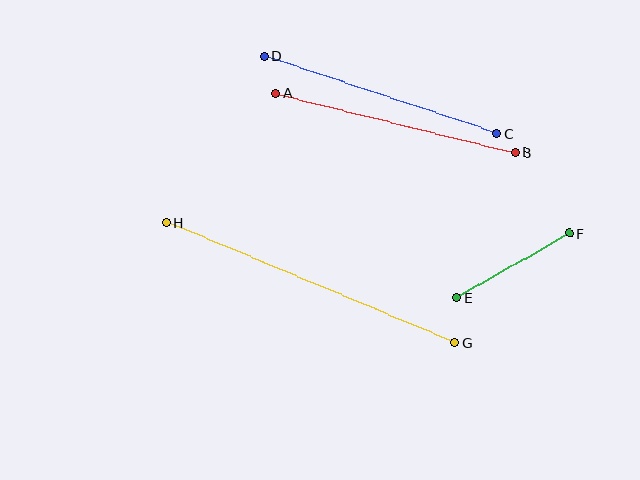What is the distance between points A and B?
The distance is approximately 246 pixels.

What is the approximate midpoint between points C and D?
The midpoint is at approximately (381, 95) pixels.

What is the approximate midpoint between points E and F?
The midpoint is at approximately (513, 265) pixels.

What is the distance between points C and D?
The distance is approximately 245 pixels.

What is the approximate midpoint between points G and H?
The midpoint is at approximately (311, 283) pixels.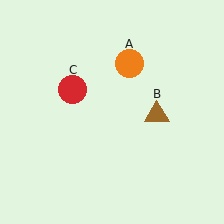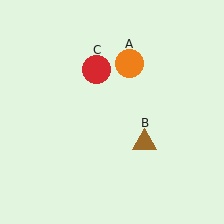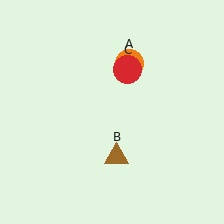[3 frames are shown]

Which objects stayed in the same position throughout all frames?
Orange circle (object A) remained stationary.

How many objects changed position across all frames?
2 objects changed position: brown triangle (object B), red circle (object C).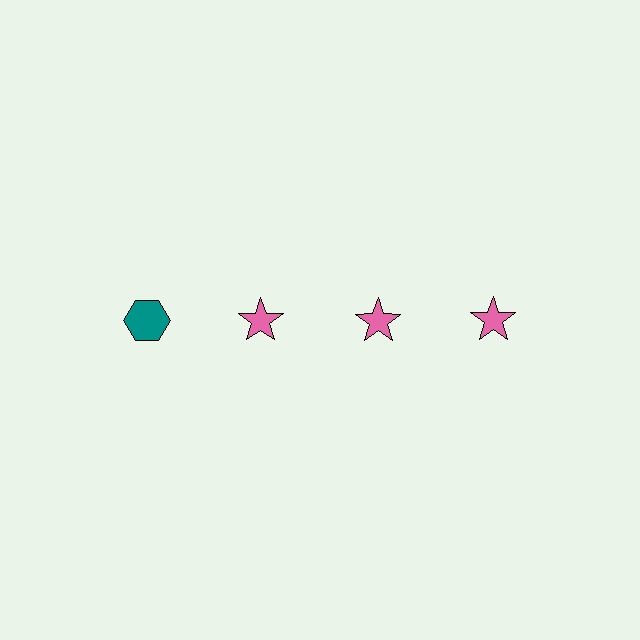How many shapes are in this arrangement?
There are 4 shapes arranged in a grid pattern.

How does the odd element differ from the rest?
It differs in both color (teal instead of pink) and shape (hexagon instead of star).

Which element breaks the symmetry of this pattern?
The teal hexagon in the top row, leftmost column breaks the symmetry. All other shapes are pink stars.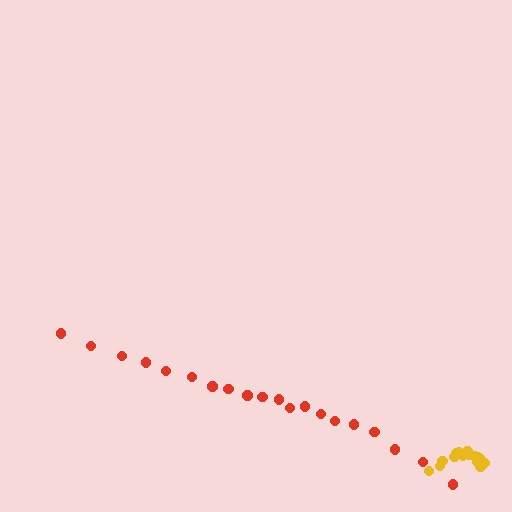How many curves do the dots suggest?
There are 2 distinct paths.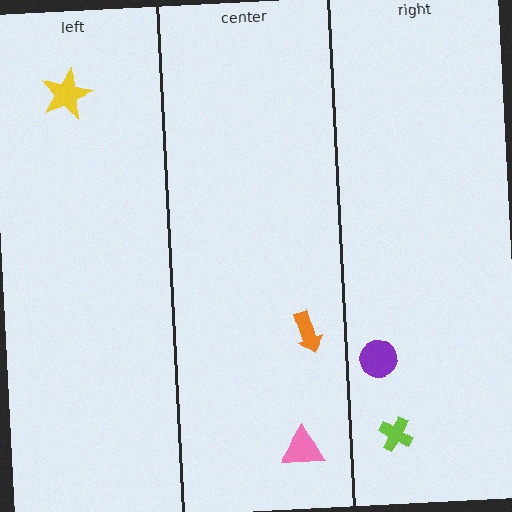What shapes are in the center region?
The orange arrow, the pink triangle.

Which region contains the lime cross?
The right region.